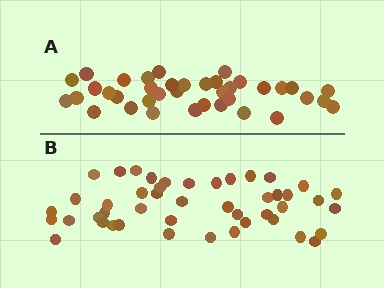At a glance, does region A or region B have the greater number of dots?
Region B (the bottom region) has more dots.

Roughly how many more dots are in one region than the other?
Region B has roughly 8 or so more dots than region A.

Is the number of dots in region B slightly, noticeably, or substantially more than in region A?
Region B has only slightly more — the two regions are fairly close. The ratio is roughly 1.2 to 1.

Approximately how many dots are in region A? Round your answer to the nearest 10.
About 40 dots. (The exact count is 38, which rounds to 40.)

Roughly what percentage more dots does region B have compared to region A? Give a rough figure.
About 20% more.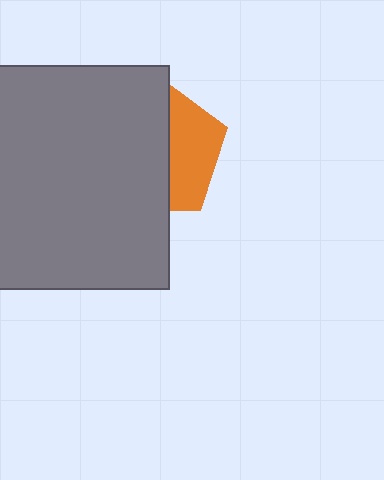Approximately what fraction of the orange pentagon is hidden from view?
Roughly 62% of the orange pentagon is hidden behind the gray square.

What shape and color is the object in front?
The object in front is a gray square.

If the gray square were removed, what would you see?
You would see the complete orange pentagon.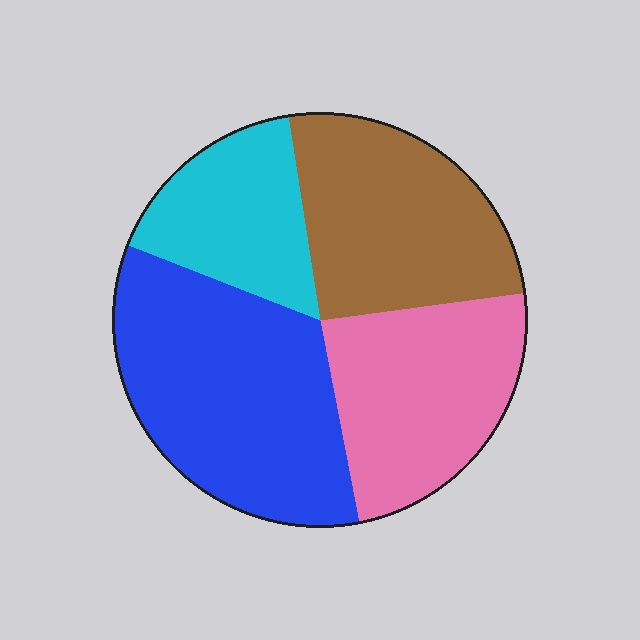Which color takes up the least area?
Cyan, at roughly 15%.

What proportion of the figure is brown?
Brown covers 25% of the figure.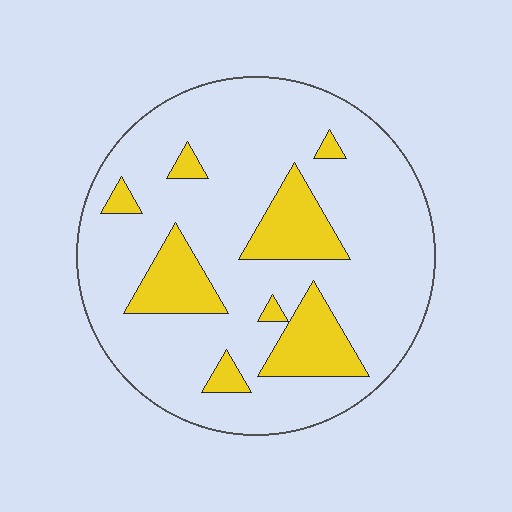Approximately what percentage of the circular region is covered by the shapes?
Approximately 20%.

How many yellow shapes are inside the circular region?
8.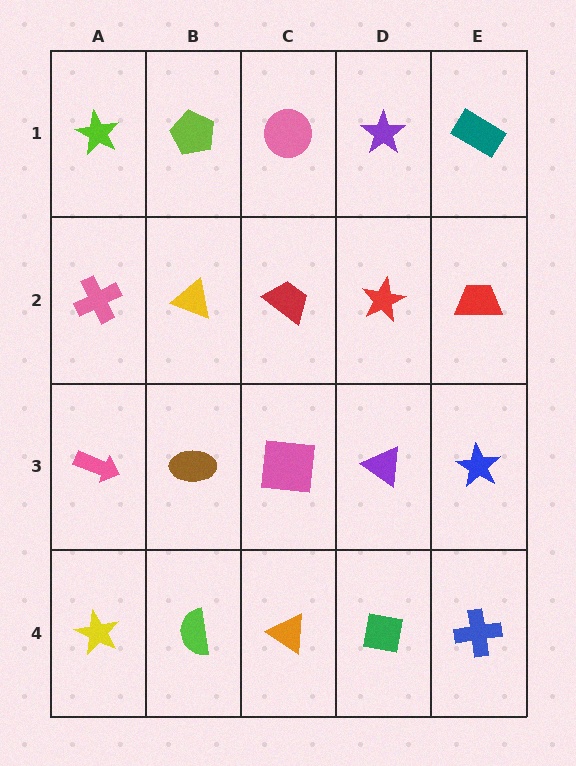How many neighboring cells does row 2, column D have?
4.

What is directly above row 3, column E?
A red trapezoid.